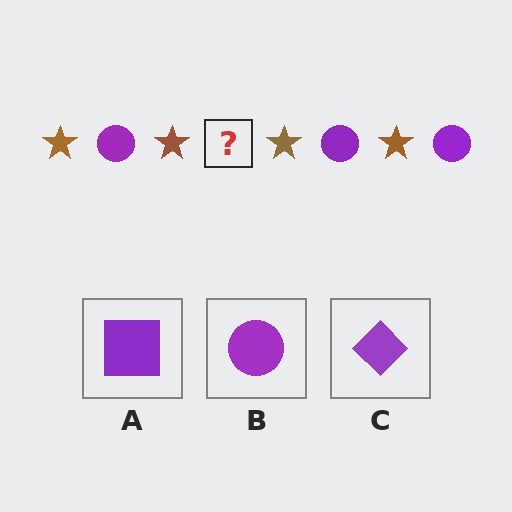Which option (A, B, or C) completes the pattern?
B.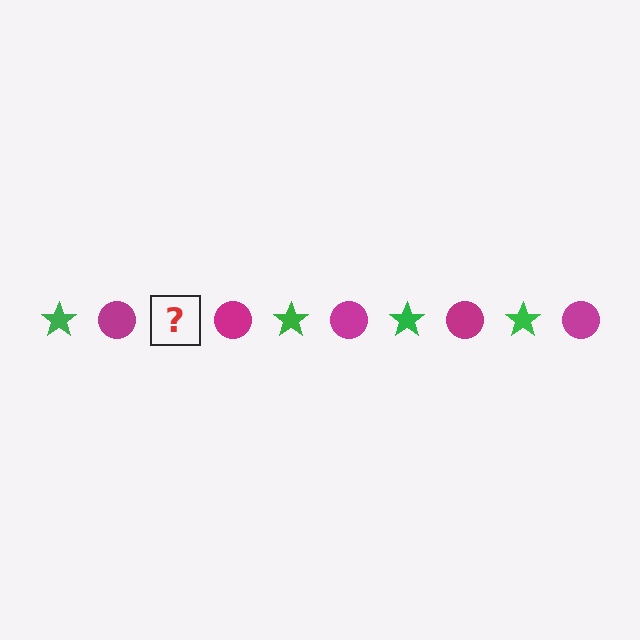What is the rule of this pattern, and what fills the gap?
The rule is that the pattern alternates between green star and magenta circle. The gap should be filled with a green star.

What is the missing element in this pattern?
The missing element is a green star.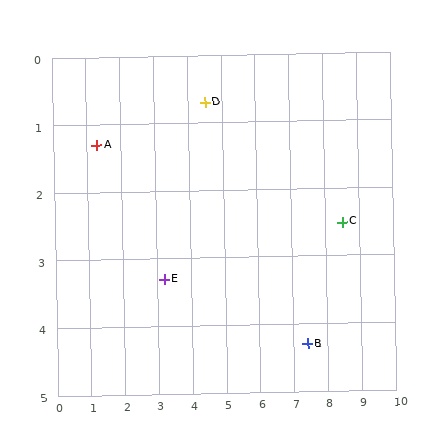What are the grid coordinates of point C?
Point C is at approximately (8.5, 2.5).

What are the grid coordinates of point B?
Point B is at approximately (7.4, 4.3).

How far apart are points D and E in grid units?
Points D and E are about 2.9 grid units apart.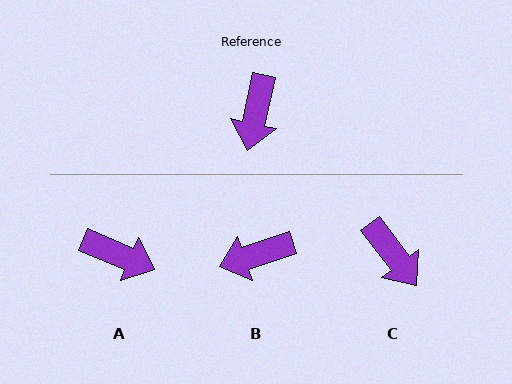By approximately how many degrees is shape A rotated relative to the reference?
Approximately 80 degrees counter-clockwise.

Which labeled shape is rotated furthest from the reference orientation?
A, about 80 degrees away.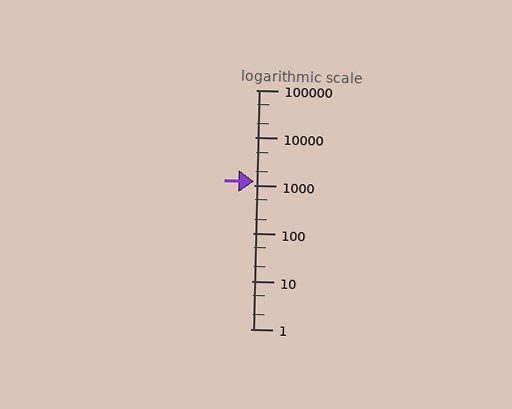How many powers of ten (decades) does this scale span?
The scale spans 5 decades, from 1 to 100000.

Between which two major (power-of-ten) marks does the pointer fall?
The pointer is between 1000 and 10000.